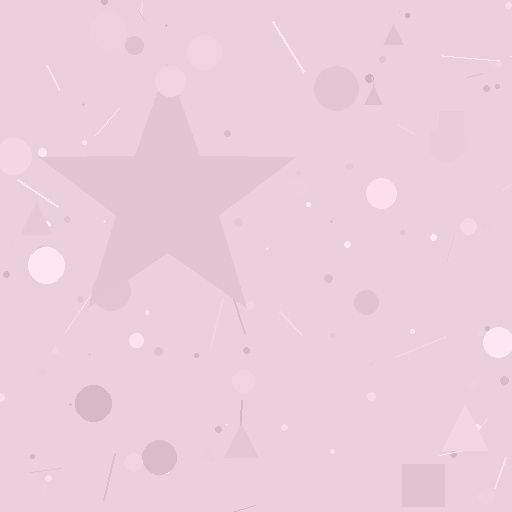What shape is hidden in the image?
A star is hidden in the image.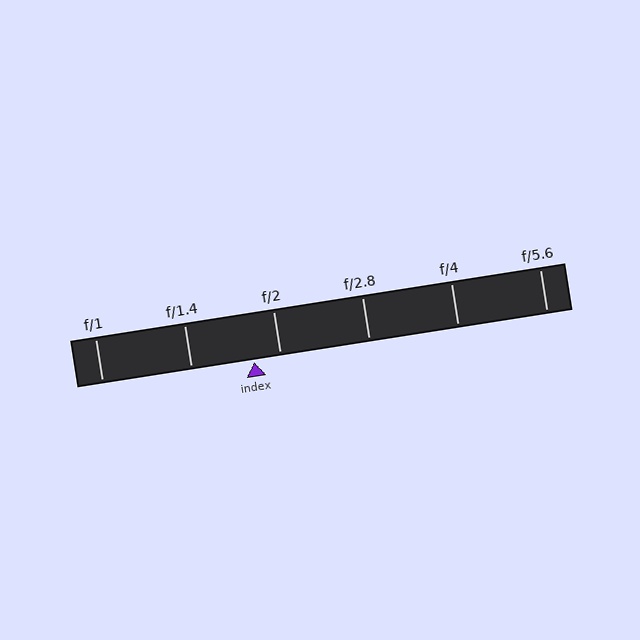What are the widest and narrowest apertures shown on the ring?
The widest aperture shown is f/1 and the narrowest is f/5.6.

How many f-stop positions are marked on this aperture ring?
There are 6 f-stop positions marked.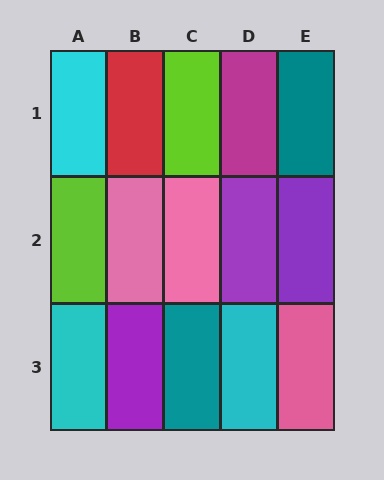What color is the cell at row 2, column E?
Purple.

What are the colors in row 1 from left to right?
Cyan, red, lime, magenta, teal.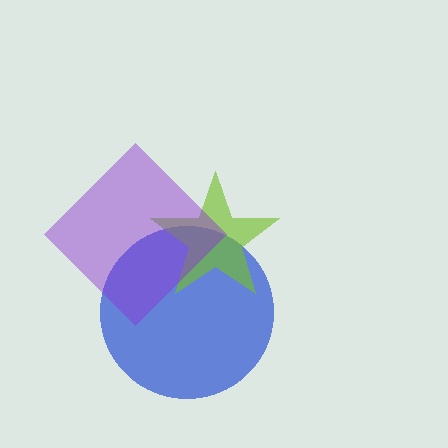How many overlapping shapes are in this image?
There are 3 overlapping shapes in the image.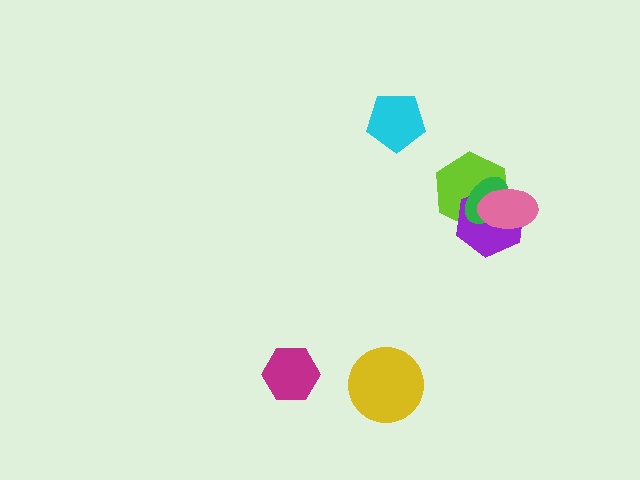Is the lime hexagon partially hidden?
Yes, it is partially covered by another shape.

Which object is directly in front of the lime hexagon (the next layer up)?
The purple hexagon is directly in front of the lime hexagon.